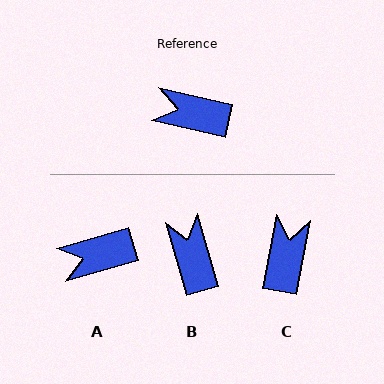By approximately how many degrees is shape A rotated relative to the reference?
Approximately 29 degrees counter-clockwise.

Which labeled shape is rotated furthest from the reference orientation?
C, about 87 degrees away.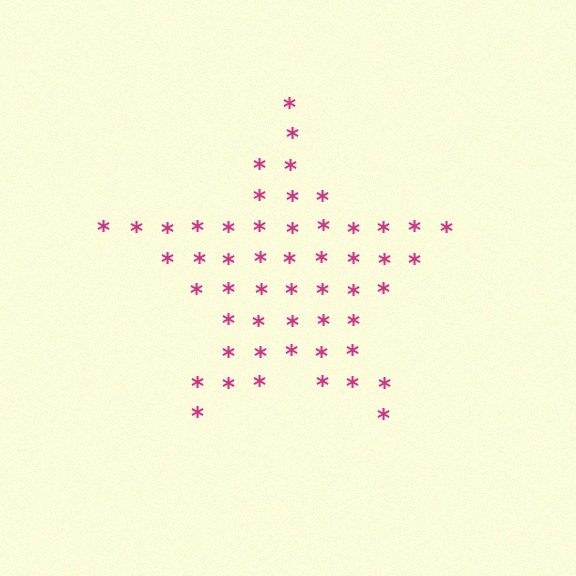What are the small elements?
The small elements are asterisks.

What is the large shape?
The large shape is a star.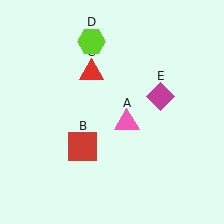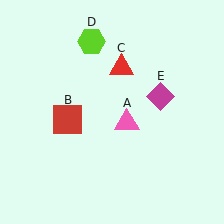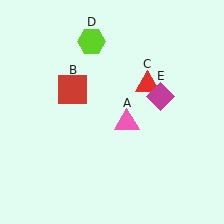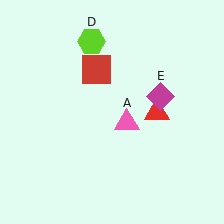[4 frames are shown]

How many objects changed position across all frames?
2 objects changed position: red square (object B), red triangle (object C).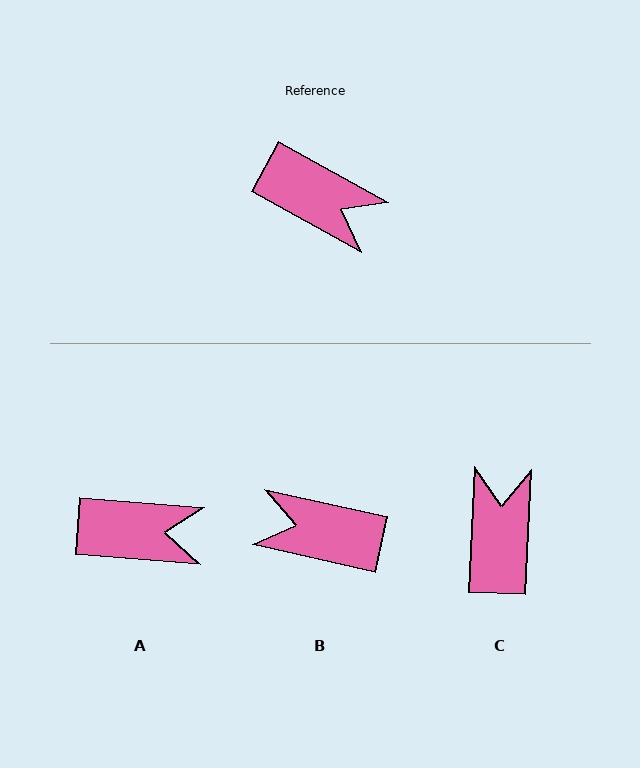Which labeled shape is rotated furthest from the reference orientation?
B, about 163 degrees away.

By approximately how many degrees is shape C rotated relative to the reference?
Approximately 116 degrees counter-clockwise.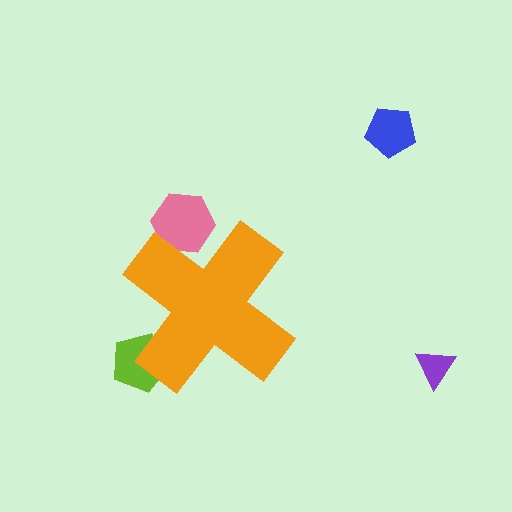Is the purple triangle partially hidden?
No, the purple triangle is fully visible.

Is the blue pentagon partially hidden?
No, the blue pentagon is fully visible.